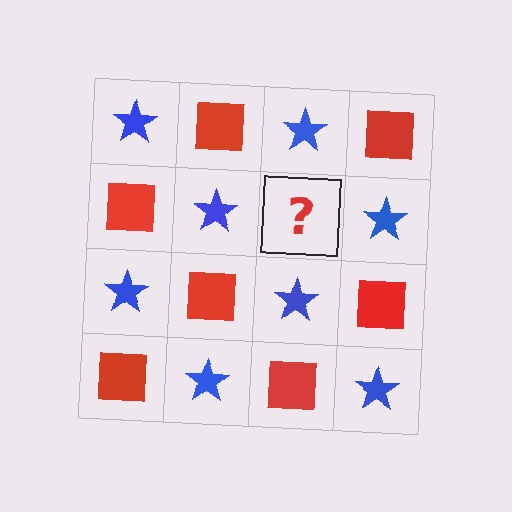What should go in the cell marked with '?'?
The missing cell should contain a red square.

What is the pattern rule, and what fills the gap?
The rule is that it alternates blue star and red square in a checkerboard pattern. The gap should be filled with a red square.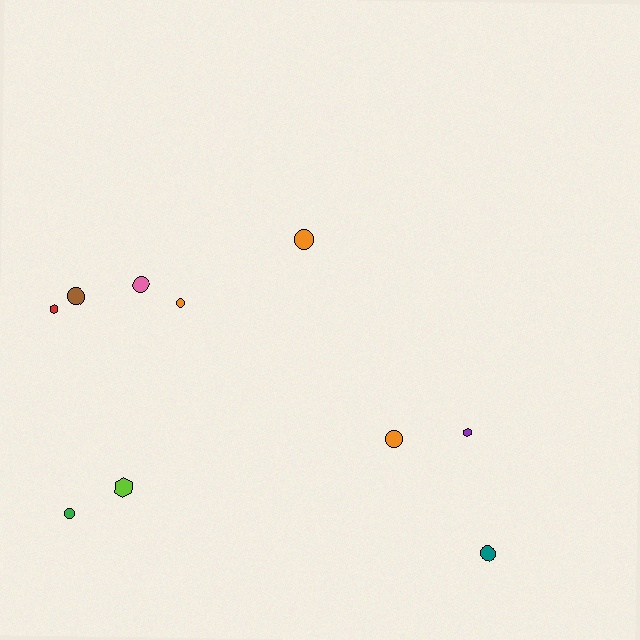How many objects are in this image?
There are 10 objects.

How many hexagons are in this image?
There are 3 hexagons.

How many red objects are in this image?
There is 1 red object.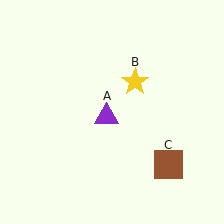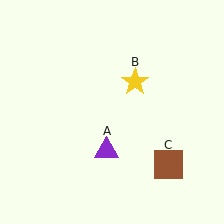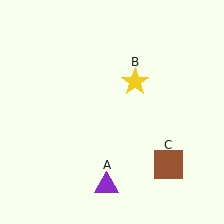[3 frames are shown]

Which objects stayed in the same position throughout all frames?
Yellow star (object B) and brown square (object C) remained stationary.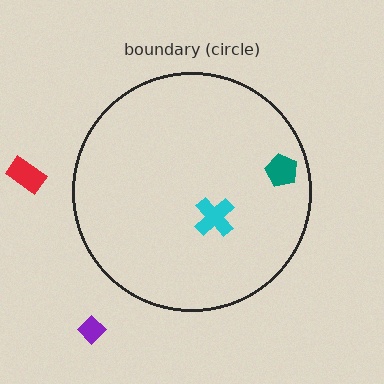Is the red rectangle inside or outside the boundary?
Outside.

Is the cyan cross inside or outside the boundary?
Inside.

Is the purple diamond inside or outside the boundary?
Outside.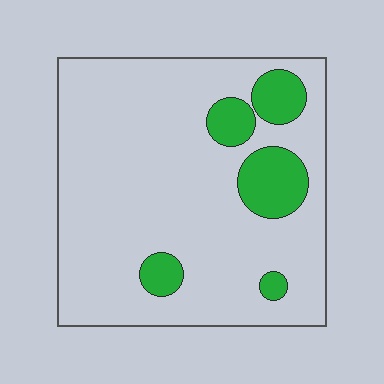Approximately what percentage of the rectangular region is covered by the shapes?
Approximately 15%.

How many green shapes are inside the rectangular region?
5.